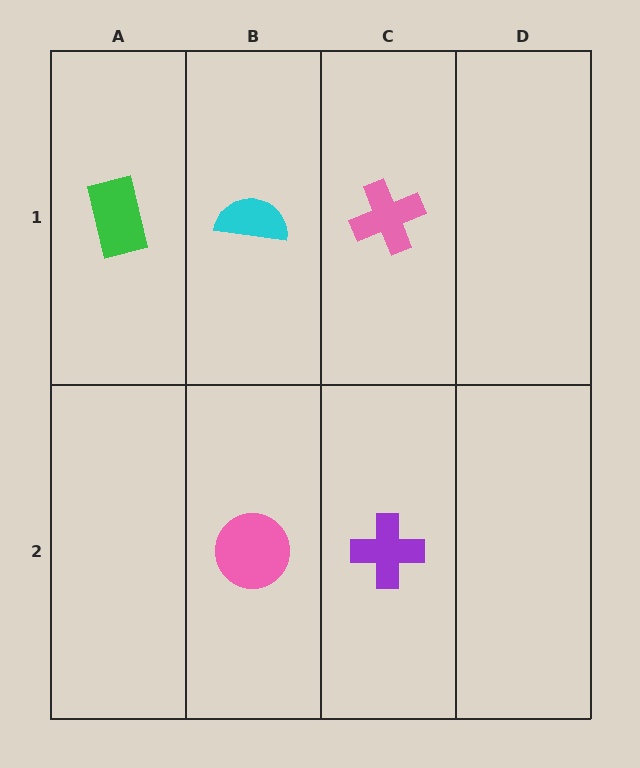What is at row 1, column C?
A pink cross.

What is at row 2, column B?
A pink circle.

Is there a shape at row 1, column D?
No, that cell is empty.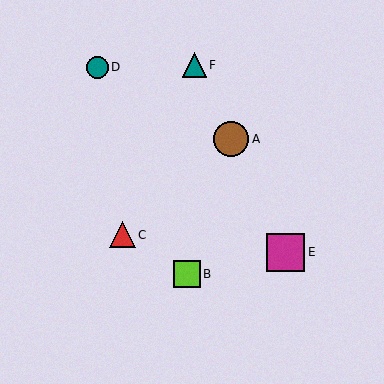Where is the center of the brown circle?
The center of the brown circle is at (231, 139).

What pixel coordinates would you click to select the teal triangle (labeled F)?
Click at (194, 65) to select the teal triangle F.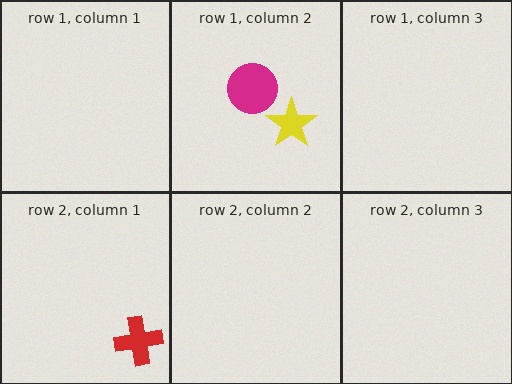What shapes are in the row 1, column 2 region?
The magenta circle, the yellow star.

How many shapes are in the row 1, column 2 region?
2.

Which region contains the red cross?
The row 2, column 1 region.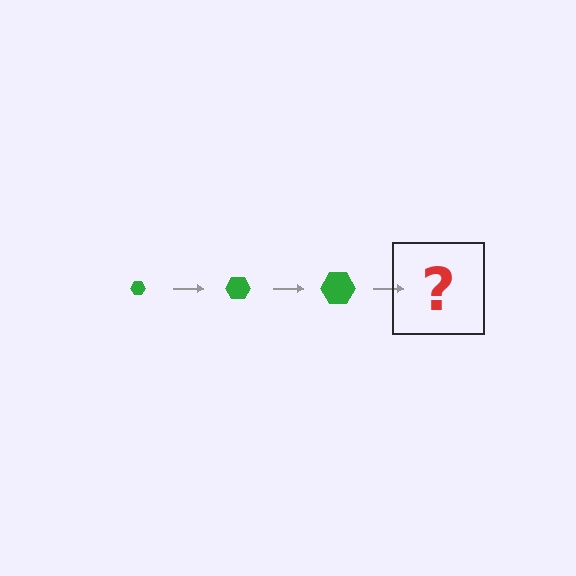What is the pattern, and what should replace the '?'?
The pattern is that the hexagon gets progressively larger each step. The '?' should be a green hexagon, larger than the previous one.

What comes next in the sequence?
The next element should be a green hexagon, larger than the previous one.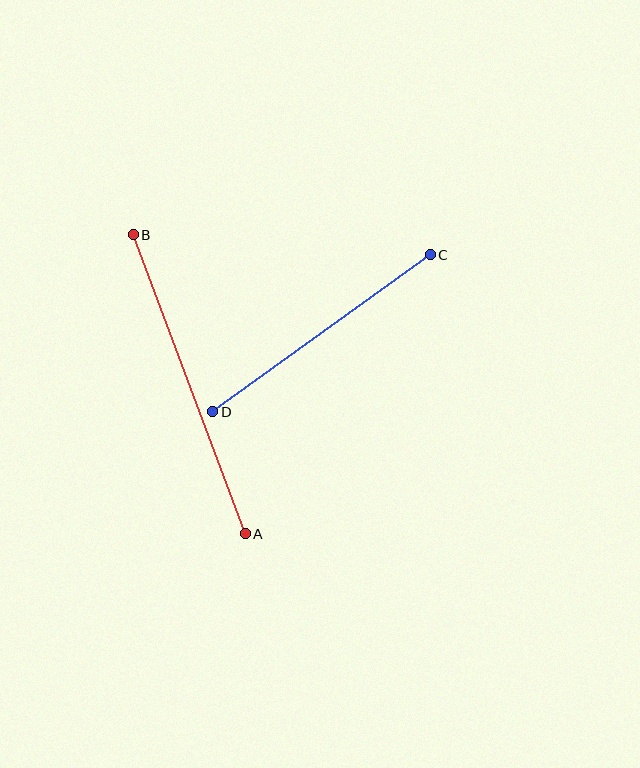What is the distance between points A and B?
The distance is approximately 319 pixels.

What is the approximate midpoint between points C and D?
The midpoint is at approximately (321, 333) pixels.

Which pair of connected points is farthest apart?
Points A and B are farthest apart.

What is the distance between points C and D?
The distance is approximately 268 pixels.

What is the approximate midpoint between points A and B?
The midpoint is at approximately (189, 384) pixels.